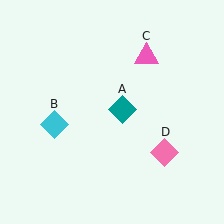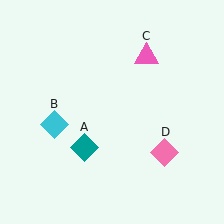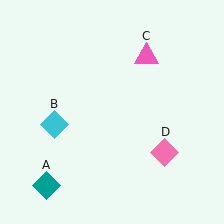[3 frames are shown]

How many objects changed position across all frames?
1 object changed position: teal diamond (object A).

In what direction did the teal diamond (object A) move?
The teal diamond (object A) moved down and to the left.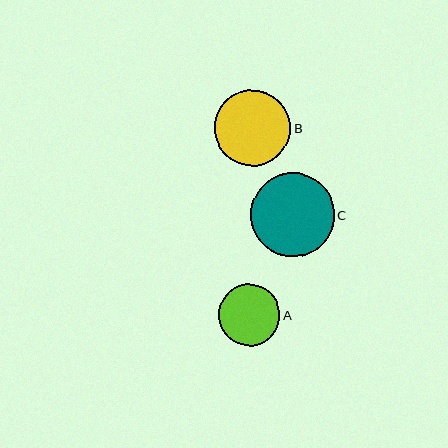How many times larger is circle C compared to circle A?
Circle C is approximately 1.4 times the size of circle A.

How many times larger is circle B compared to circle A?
Circle B is approximately 1.2 times the size of circle A.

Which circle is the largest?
Circle C is the largest with a size of approximately 84 pixels.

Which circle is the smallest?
Circle A is the smallest with a size of approximately 61 pixels.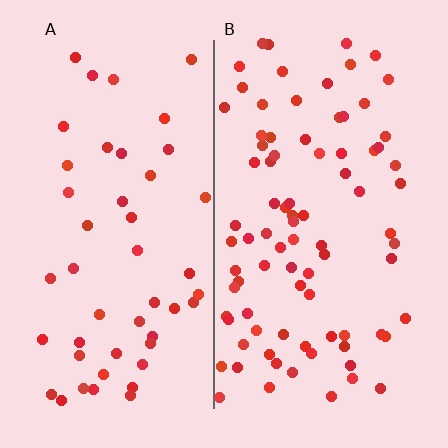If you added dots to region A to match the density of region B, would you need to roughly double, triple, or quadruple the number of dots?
Approximately double.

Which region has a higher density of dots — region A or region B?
B (the right).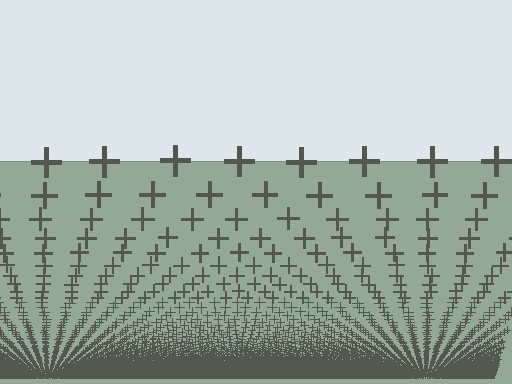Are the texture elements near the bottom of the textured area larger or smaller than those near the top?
Smaller. The gradient is inverted — elements near the bottom are smaller and denser.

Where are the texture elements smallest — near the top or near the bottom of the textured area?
Near the bottom.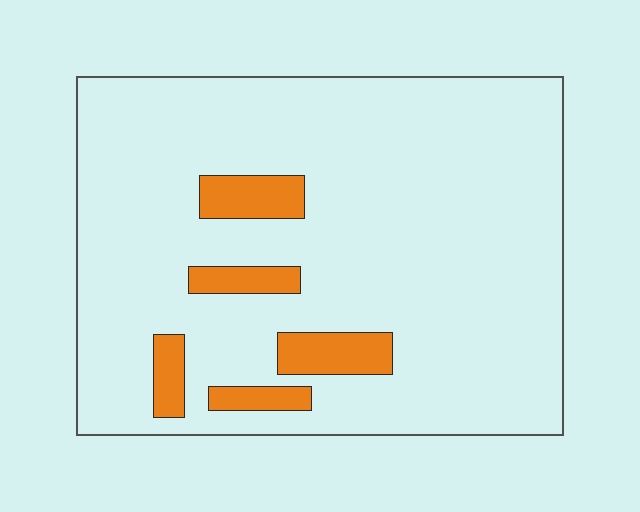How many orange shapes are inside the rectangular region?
5.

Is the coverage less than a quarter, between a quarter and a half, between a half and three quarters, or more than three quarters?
Less than a quarter.